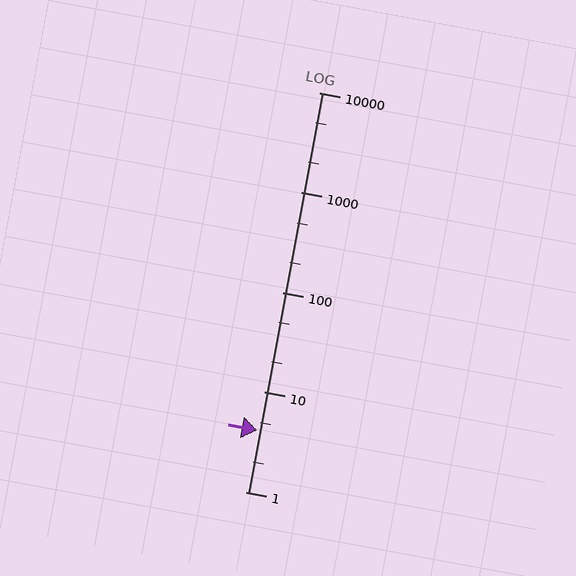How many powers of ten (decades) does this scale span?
The scale spans 4 decades, from 1 to 10000.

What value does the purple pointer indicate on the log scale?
The pointer indicates approximately 4.1.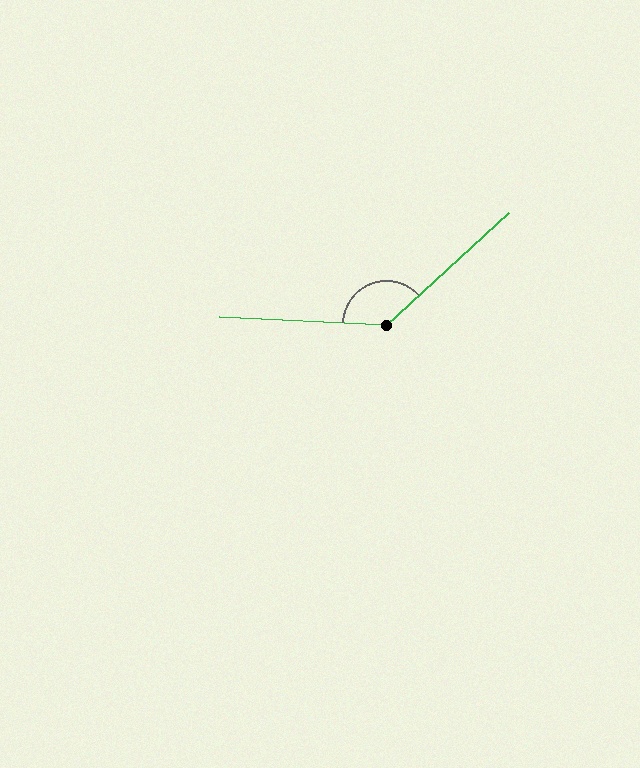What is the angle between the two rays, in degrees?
Approximately 135 degrees.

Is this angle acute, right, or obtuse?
It is obtuse.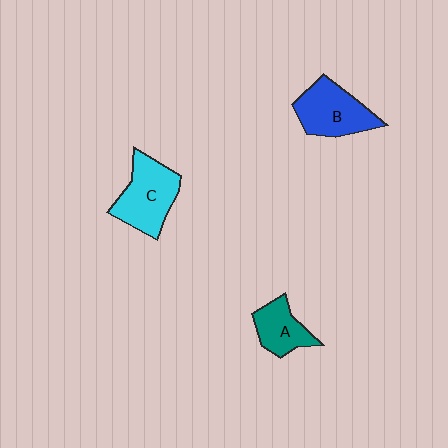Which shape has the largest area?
Shape C (cyan).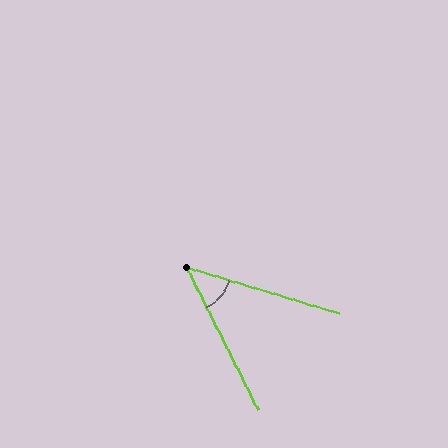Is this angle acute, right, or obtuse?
It is acute.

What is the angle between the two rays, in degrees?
Approximately 47 degrees.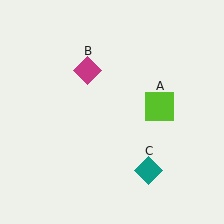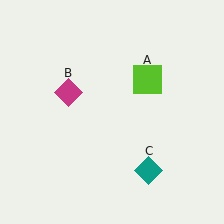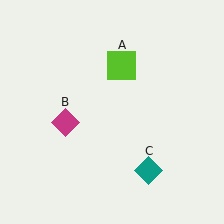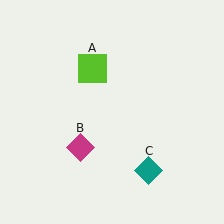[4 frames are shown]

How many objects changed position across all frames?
2 objects changed position: lime square (object A), magenta diamond (object B).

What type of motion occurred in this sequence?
The lime square (object A), magenta diamond (object B) rotated counterclockwise around the center of the scene.